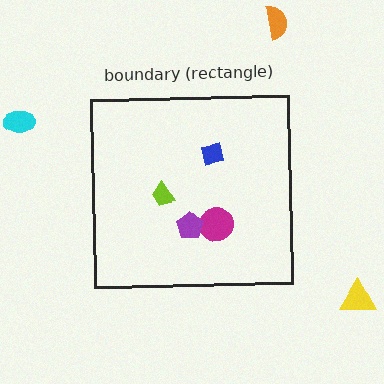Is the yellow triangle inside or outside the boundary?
Outside.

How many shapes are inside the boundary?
4 inside, 3 outside.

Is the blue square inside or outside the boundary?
Inside.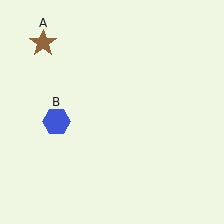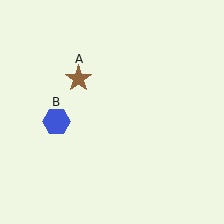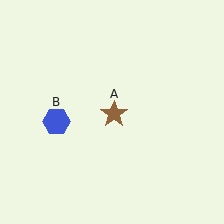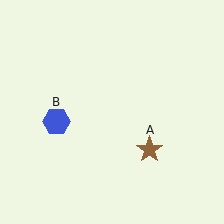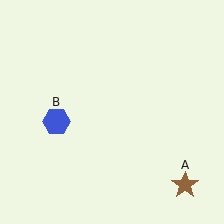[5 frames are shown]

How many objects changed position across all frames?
1 object changed position: brown star (object A).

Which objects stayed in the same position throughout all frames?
Blue hexagon (object B) remained stationary.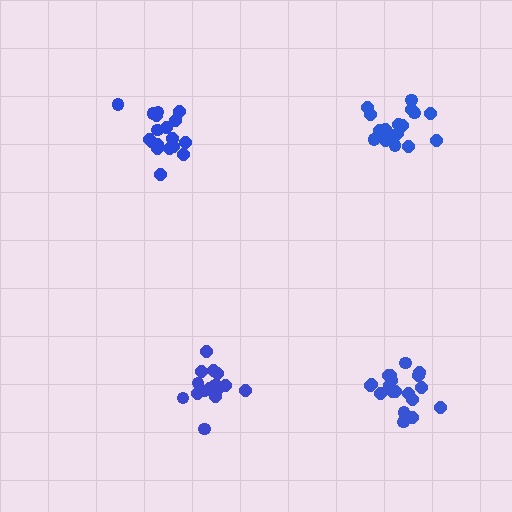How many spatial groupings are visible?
There are 4 spatial groupings.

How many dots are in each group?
Group 1: 16 dots, Group 2: 19 dots, Group 3: 18 dots, Group 4: 18 dots (71 total).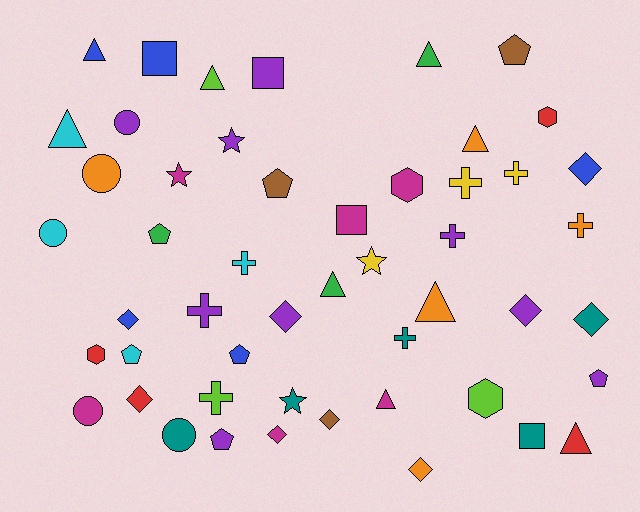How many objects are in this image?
There are 50 objects.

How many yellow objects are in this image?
There are 3 yellow objects.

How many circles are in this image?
There are 5 circles.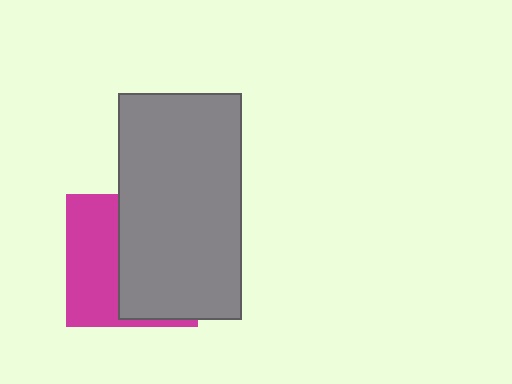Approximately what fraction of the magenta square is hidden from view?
Roughly 57% of the magenta square is hidden behind the gray rectangle.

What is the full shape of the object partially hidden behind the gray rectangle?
The partially hidden object is a magenta square.